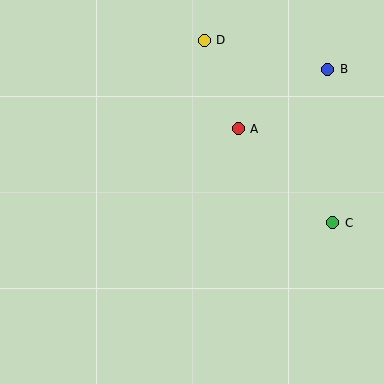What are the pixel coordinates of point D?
Point D is at (204, 40).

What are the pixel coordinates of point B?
Point B is at (327, 69).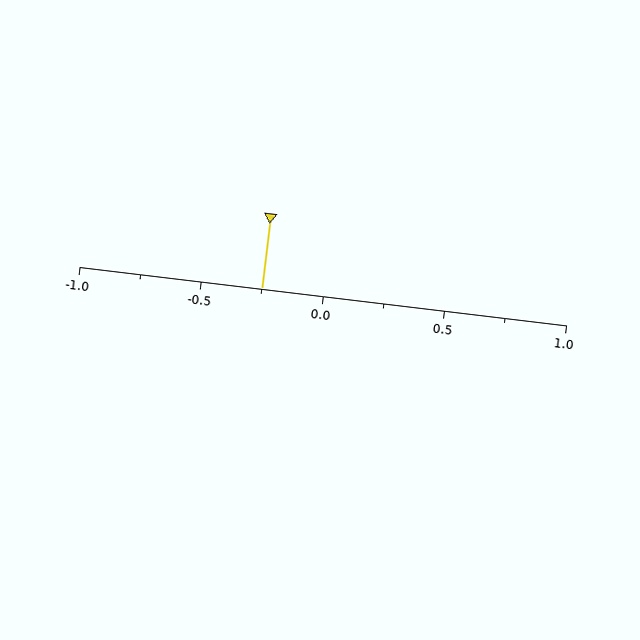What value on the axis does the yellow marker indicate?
The marker indicates approximately -0.25.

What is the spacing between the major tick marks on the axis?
The major ticks are spaced 0.5 apart.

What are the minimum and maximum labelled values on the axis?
The axis runs from -1.0 to 1.0.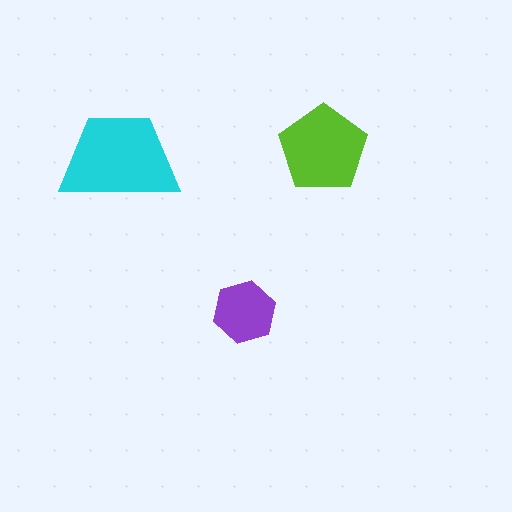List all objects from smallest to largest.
The purple hexagon, the lime pentagon, the cyan trapezoid.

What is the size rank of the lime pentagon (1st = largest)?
2nd.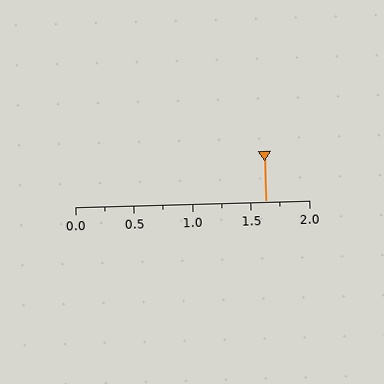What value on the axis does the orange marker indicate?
The marker indicates approximately 1.62.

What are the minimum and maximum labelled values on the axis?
The axis runs from 0.0 to 2.0.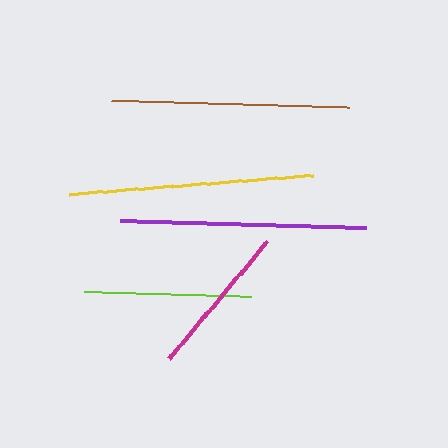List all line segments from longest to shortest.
From longest to shortest: purple, yellow, brown, lime, magenta.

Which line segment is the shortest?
The magenta line is the shortest at approximately 153 pixels.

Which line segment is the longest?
The purple line is the longest at approximately 246 pixels.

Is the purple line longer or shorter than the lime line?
The purple line is longer than the lime line.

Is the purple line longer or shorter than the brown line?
The purple line is longer than the brown line.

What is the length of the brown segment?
The brown segment is approximately 237 pixels long.